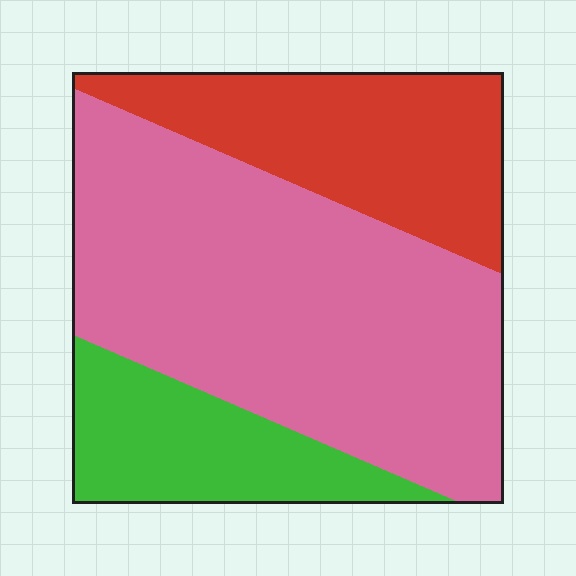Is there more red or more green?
Red.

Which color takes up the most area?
Pink, at roughly 55%.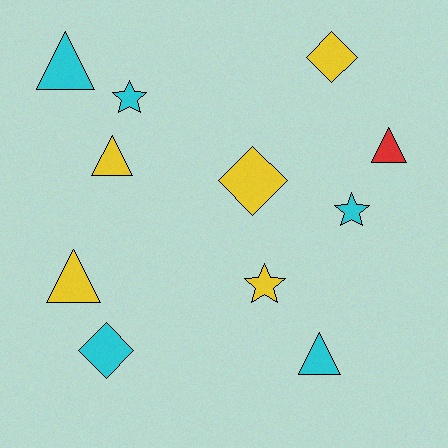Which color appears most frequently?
Yellow, with 5 objects.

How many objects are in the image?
There are 11 objects.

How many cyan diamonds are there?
There is 1 cyan diamond.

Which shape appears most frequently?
Triangle, with 5 objects.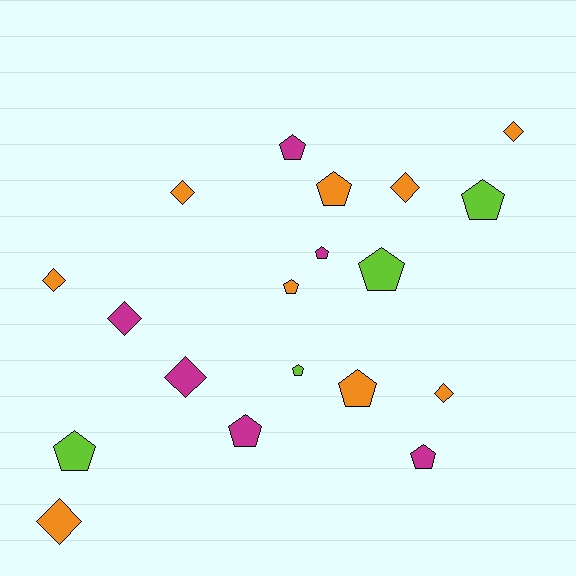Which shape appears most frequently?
Pentagon, with 11 objects.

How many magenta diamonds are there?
There are 2 magenta diamonds.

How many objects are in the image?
There are 19 objects.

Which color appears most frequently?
Orange, with 9 objects.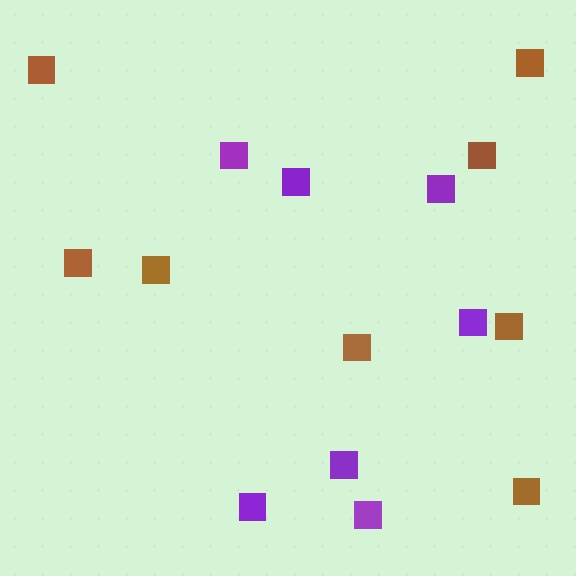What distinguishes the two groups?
There are 2 groups: one group of brown squares (8) and one group of purple squares (7).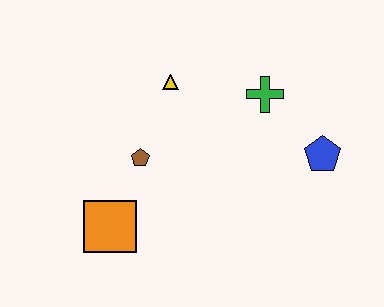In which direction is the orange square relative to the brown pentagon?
The orange square is below the brown pentagon.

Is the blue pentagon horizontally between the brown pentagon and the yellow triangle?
No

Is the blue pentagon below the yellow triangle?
Yes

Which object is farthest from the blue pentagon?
The orange square is farthest from the blue pentagon.